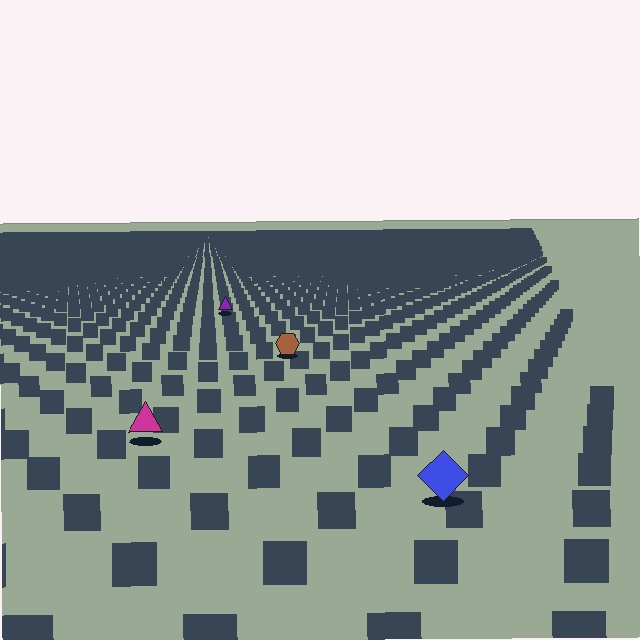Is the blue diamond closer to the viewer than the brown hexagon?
Yes. The blue diamond is closer — you can tell from the texture gradient: the ground texture is coarser near it.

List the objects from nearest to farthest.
From nearest to farthest: the blue diamond, the magenta triangle, the brown hexagon, the purple triangle.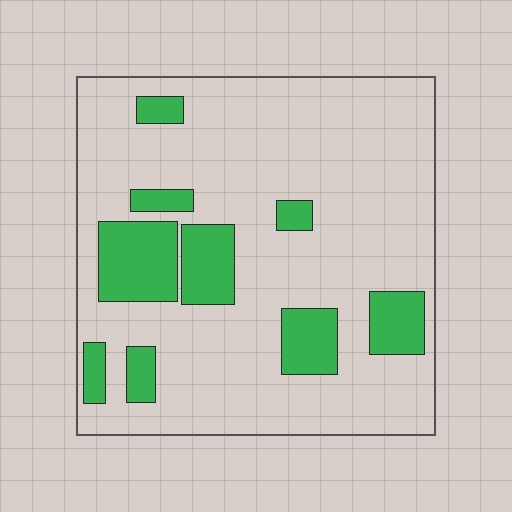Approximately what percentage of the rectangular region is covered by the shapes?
Approximately 20%.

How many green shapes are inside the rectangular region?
9.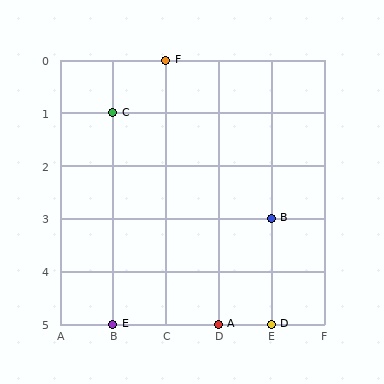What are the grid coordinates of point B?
Point B is at grid coordinates (E, 3).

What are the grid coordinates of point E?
Point E is at grid coordinates (B, 5).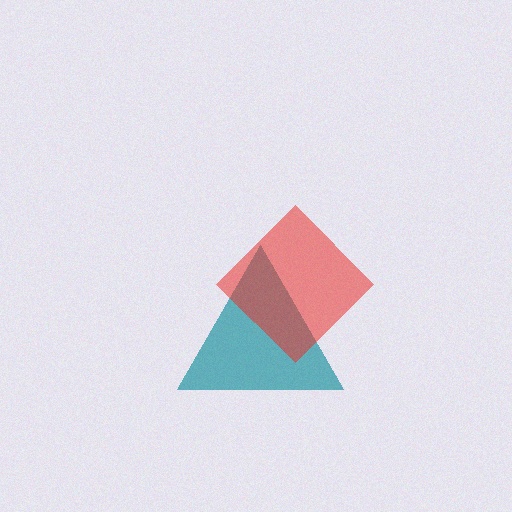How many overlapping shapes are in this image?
There are 2 overlapping shapes in the image.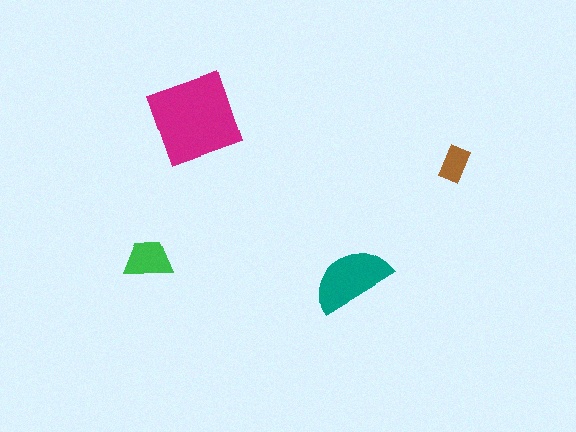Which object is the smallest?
The brown rectangle.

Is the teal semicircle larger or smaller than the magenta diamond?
Smaller.